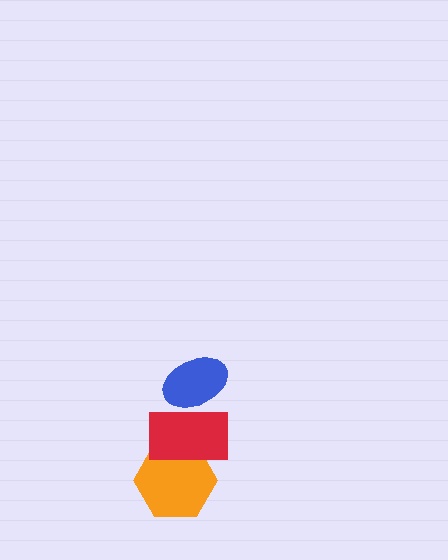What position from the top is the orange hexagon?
The orange hexagon is 3rd from the top.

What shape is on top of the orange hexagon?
The red rectangle is on top of the orange hexagon.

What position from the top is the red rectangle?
The red rectangle is 2nd from the top.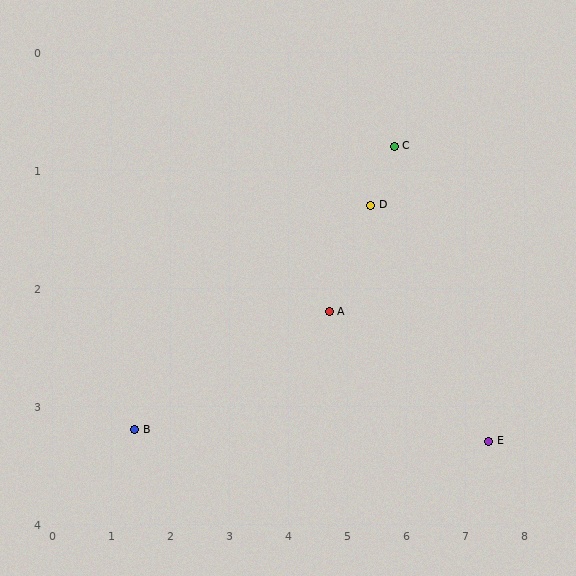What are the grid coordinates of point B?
Point B is at approximately (1.4, 3.2).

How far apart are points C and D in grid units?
Points C and D are about 0.6 grid units apart.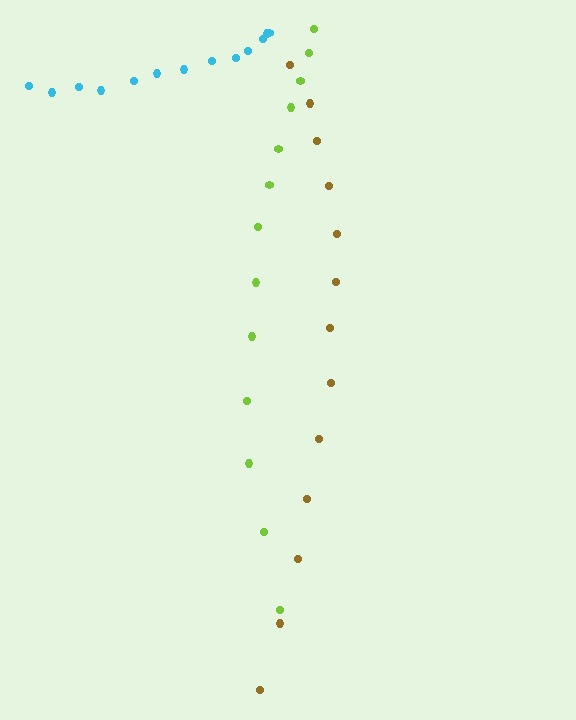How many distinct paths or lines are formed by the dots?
There are 3 distinct paths.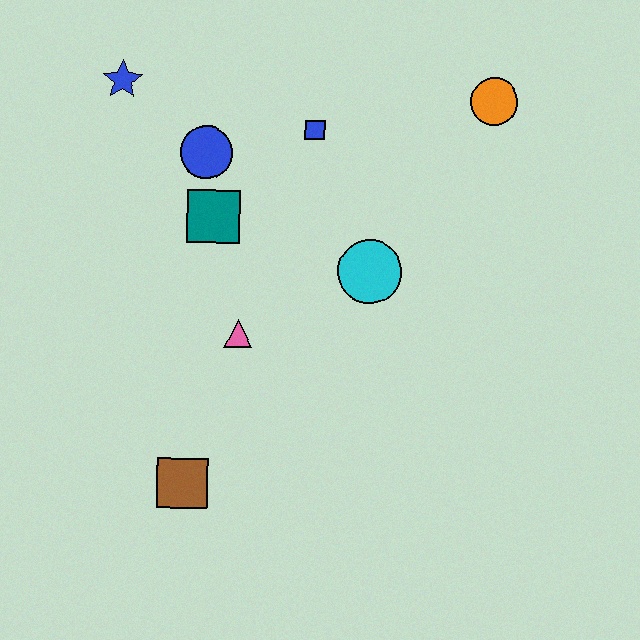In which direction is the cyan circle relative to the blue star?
The cyan circle is to the right of the blue star.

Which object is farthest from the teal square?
The orange circle is farthest from the teal square.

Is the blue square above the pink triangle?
Yes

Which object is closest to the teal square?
The blue circle is closest to the teal square.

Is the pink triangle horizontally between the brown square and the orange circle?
Yes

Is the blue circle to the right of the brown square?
Yes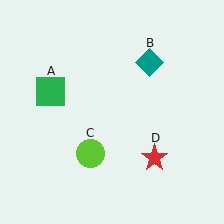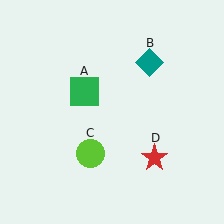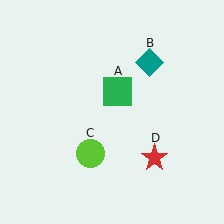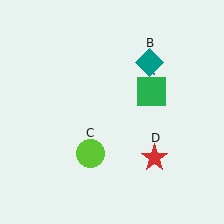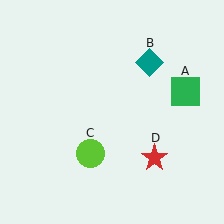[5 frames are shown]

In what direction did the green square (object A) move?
The green square (object A) moved right.